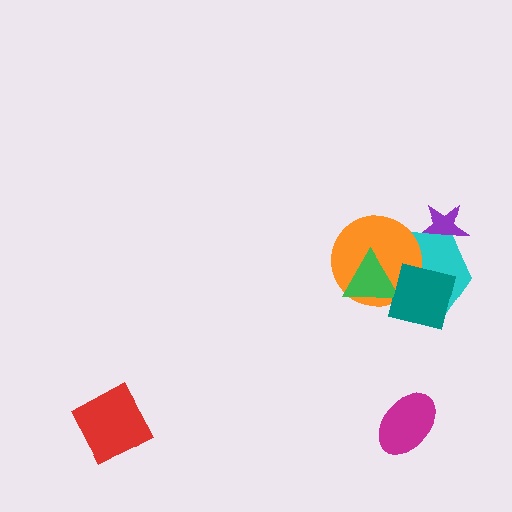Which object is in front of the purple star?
The cyan hexagon is in front of the purple star.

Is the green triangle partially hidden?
Yes, it is partially covered by another shape.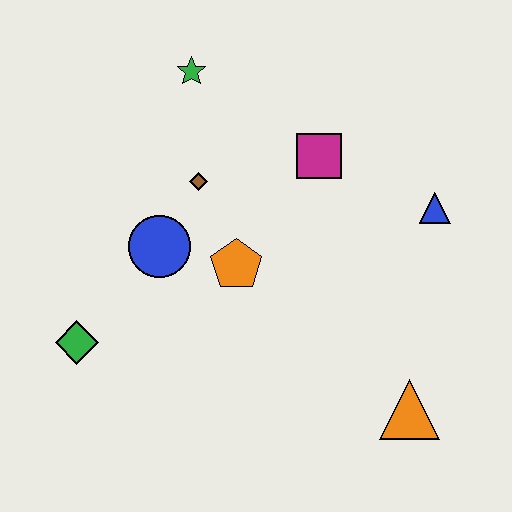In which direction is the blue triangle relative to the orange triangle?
The blue triangle is above the orange triangle.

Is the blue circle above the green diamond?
Yes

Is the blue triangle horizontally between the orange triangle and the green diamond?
No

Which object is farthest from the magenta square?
The green diamond is farthest from the magenta square.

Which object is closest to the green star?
The brown diamond is closest to the green star.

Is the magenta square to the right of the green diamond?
Yes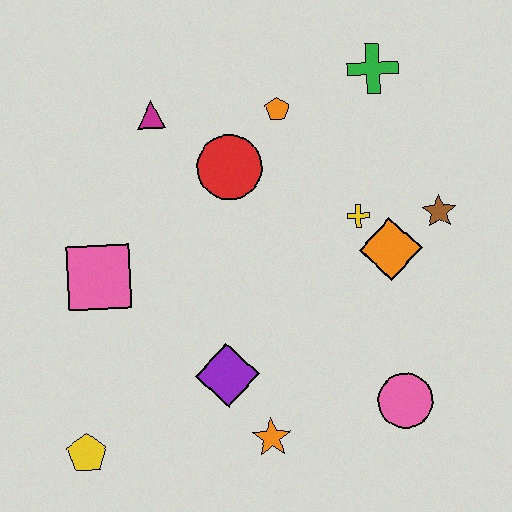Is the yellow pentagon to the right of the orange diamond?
No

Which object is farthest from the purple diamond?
The green cross is farthest from the purple diamond.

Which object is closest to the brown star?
The orange diamond is closest to the brown star.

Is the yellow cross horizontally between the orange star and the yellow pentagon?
No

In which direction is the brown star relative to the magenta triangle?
The brown star is to the right of the magenta triangle.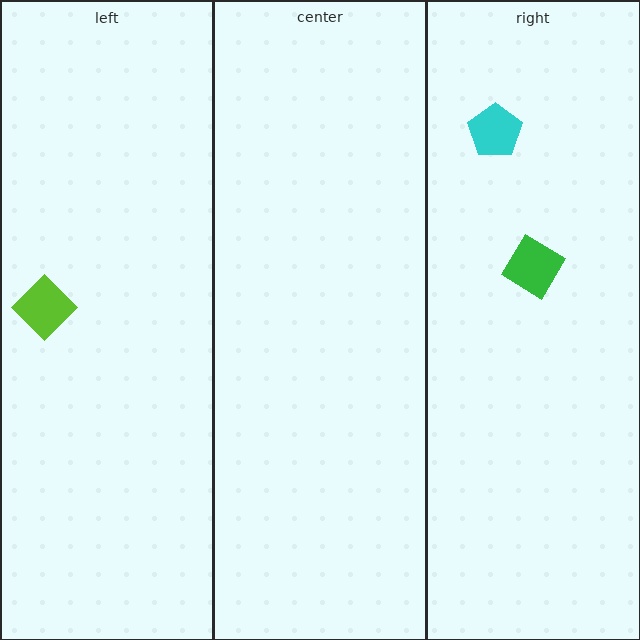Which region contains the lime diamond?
The left region.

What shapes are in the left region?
The lime diamond.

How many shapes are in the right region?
2.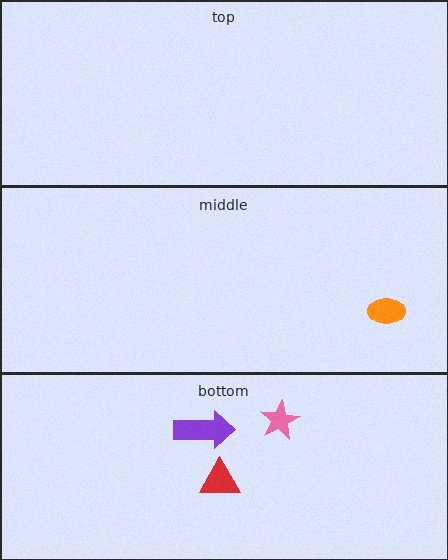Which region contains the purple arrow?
The bottom region.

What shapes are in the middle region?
The orange ellipse.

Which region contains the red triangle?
The bottom region.